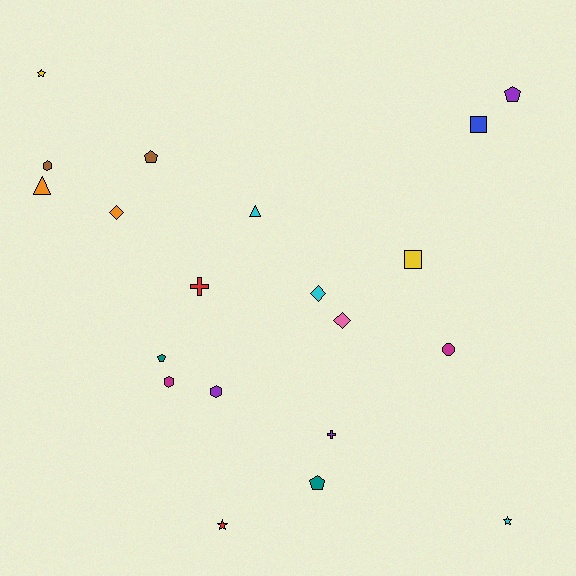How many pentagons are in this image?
There are 4 pentagons.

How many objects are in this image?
There are 20 objects.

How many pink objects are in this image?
There is 1 pink object.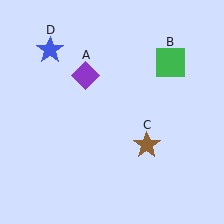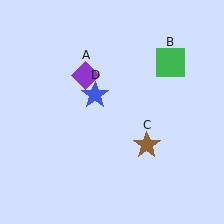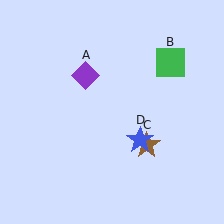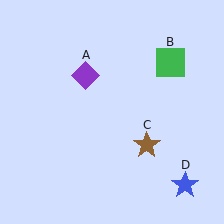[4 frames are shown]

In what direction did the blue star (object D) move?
The blue star (object D) moved down and to the right.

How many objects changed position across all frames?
1 object changed position: blue star (object D).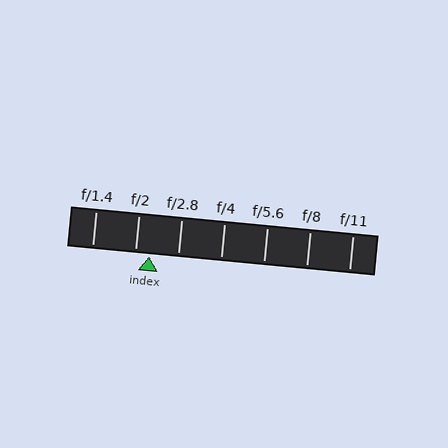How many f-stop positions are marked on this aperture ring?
There are 7 f-stop positions marked.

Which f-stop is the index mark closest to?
The index mark is closest to f/2.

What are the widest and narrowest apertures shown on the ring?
The widest aperture shown is f/1.4 and the narrowest is f/11.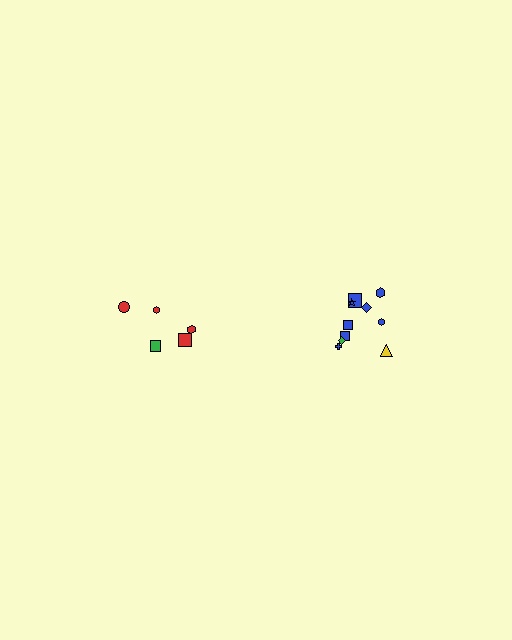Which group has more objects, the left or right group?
The right group.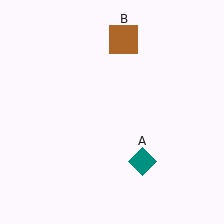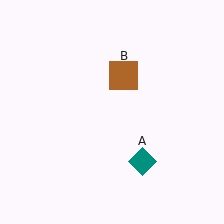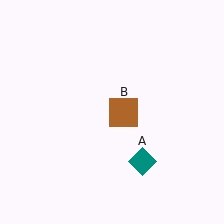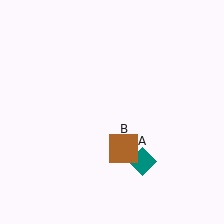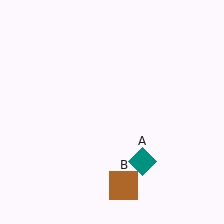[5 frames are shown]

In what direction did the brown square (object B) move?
The brown square (object B) moved down.